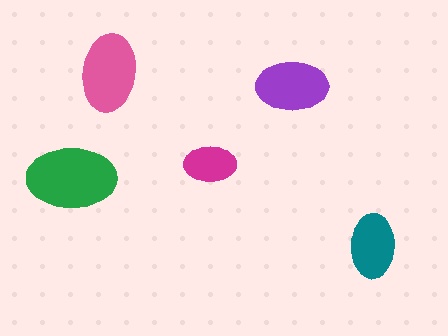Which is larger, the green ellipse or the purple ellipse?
The green one.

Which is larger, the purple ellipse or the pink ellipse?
The pink one.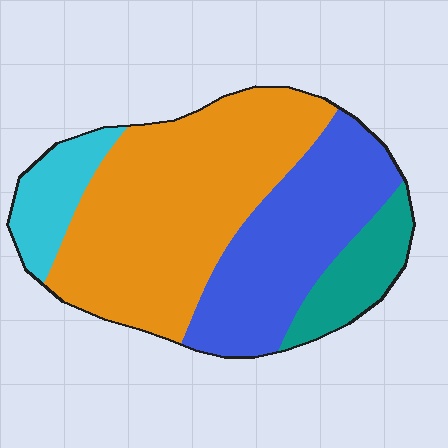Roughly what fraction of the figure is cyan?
Cyan takes up about one tenth (1/10) of the figure.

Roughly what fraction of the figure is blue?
Blue covers 30% of the figure.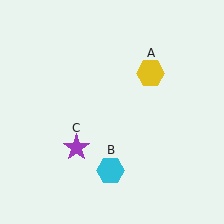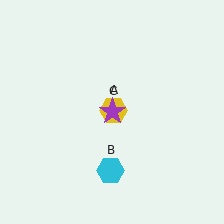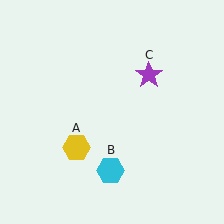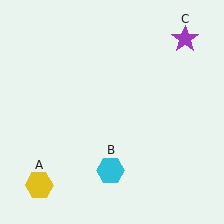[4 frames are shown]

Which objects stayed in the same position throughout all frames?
Cyan hexagon (object B) remained stationary.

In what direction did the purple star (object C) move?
The purple star (object C) moved up and to the right.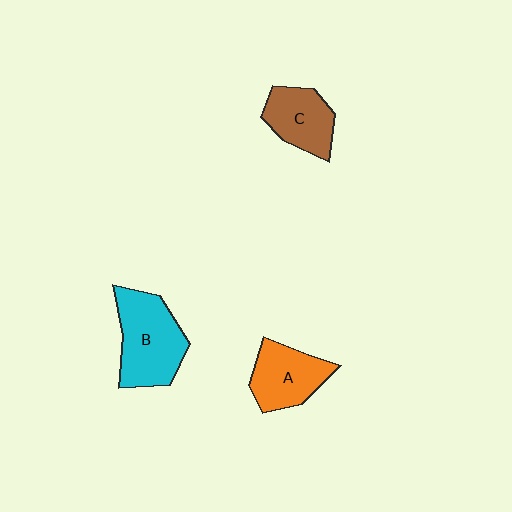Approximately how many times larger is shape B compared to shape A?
Approximately 1.3 times.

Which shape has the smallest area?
Shape C (brown).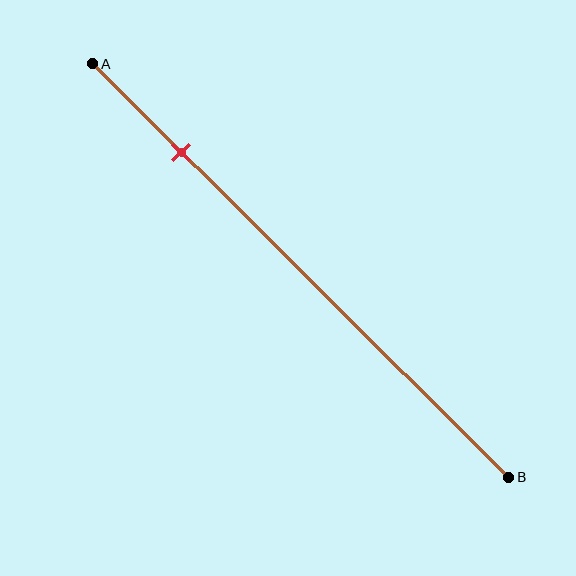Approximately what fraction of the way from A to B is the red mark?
The red mark is approximately 20% of the way from A to B.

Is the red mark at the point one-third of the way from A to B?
No, the mark is at about 20% from A, not at the 33% one-third point.